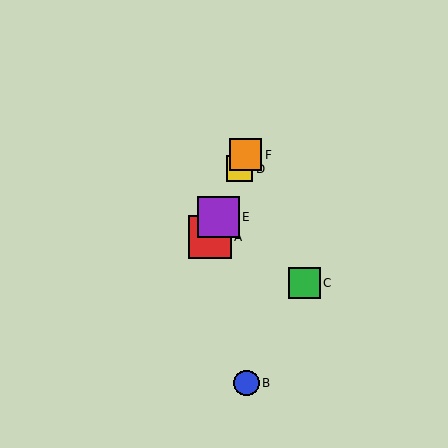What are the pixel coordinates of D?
Object D is at (239, 169).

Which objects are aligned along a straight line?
Objects A, D, E, F are aligned along a straight line.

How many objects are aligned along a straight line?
4 objects (A, D, E, F) are aligned along a straight line.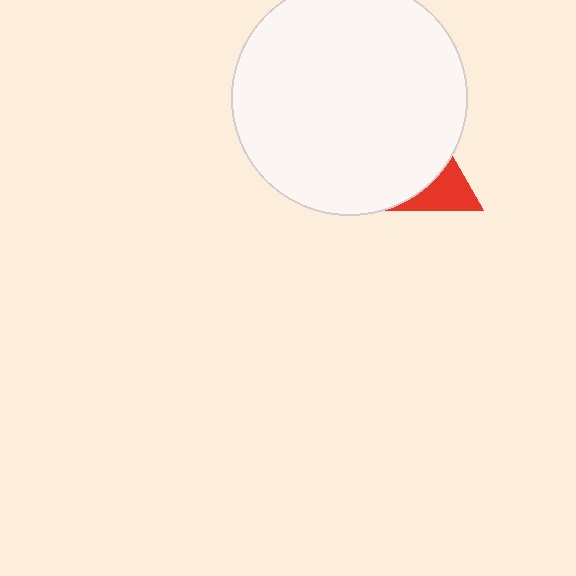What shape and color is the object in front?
The object in front is a white circle.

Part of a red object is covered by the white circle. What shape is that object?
It is a triangle.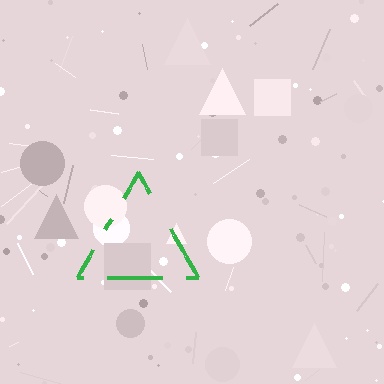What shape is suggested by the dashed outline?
The dashed outline suggests a triangle.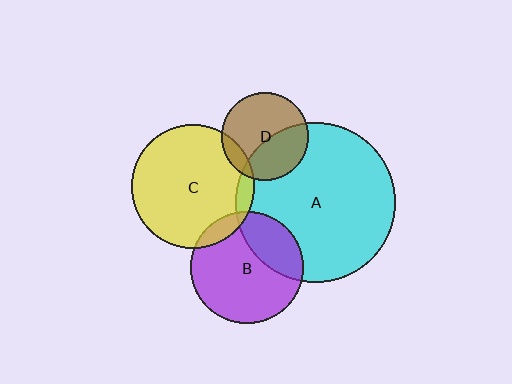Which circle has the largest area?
Circle A (cyan).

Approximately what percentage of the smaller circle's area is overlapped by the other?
Approximately 40%.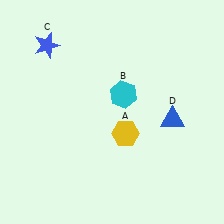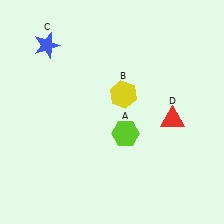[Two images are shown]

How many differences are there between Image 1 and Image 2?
There are 3 differences between the two images.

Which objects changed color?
A changed from yellow to lime. B changed from cyan to yellow. D changed from blue to red.